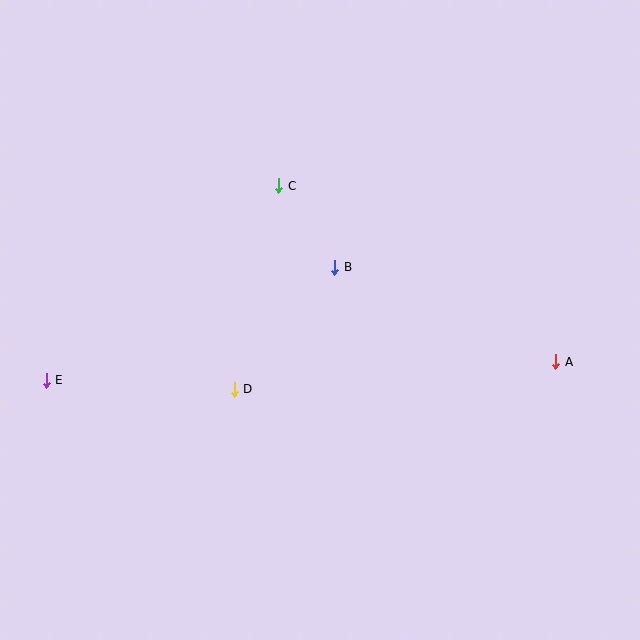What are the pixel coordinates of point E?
Point E is at (46, 380).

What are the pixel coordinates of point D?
Point D is at (234, 389).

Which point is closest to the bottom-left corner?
Point E is closest to the bottom-left corner.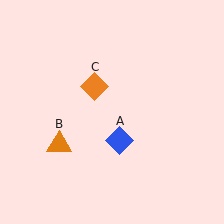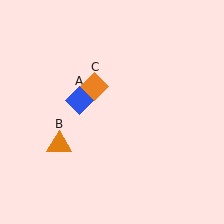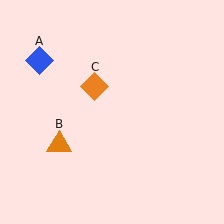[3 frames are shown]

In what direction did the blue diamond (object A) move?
The blue diamond (object A) moved up and to the left.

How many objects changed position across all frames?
1 object changed position: blue diamond (object A).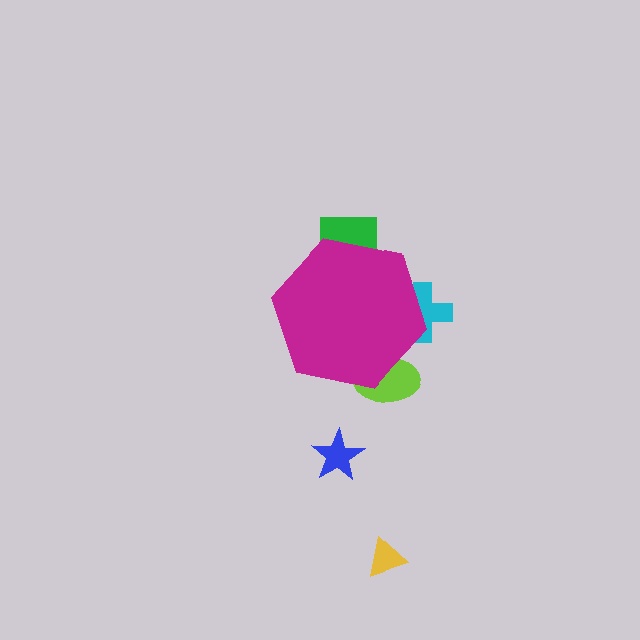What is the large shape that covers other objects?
A magenta hexagon.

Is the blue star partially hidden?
No, the blue star is fully visible.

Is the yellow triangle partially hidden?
No, the yellow triangle is fully visible.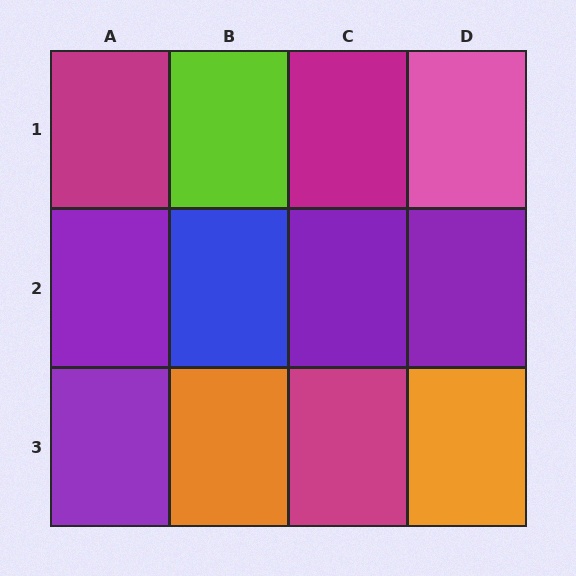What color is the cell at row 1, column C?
Magenta.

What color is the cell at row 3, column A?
Purple.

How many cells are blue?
1 cell is blue.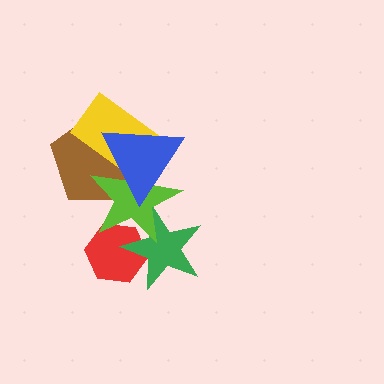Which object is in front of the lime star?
The blue triangle is in front of the lime star.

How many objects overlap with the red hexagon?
2 objects overlap with the red hexagon.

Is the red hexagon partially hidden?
Yes, it is partially covered by another shape.